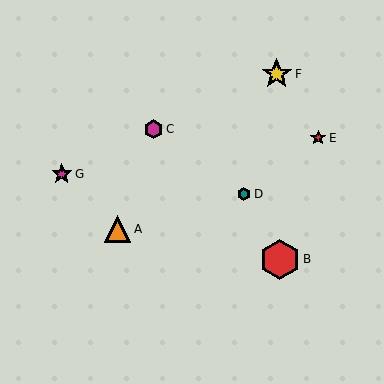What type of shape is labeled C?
Shape C is a magenta hexagon.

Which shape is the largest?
The red hexagon (labeled B) is the largest.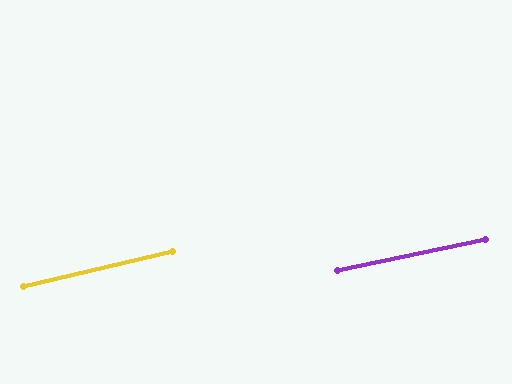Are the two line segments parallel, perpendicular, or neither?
Parallel — their directions differ by only 1.7°.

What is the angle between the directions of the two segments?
Approximately 2 degrees.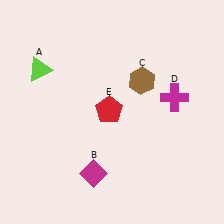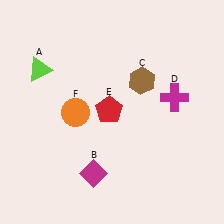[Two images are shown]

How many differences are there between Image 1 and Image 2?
There is 1 difference between the two images.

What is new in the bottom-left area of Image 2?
An orange circle (F) was added in the bottom-left area of Image 2.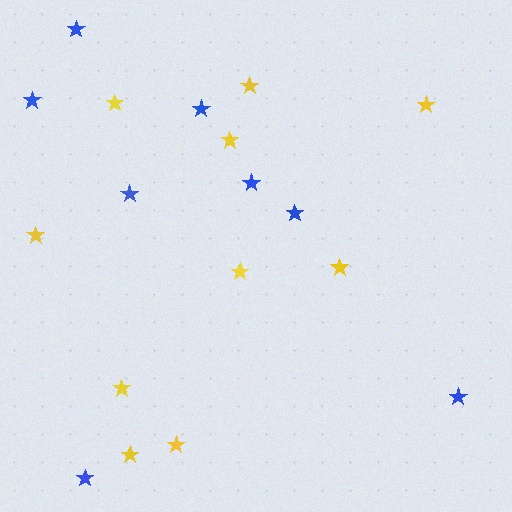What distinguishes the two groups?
There are 2 groups: one group of yellow stars (10) and one group of blue stars (8).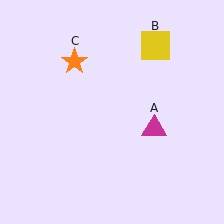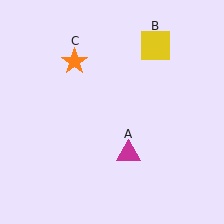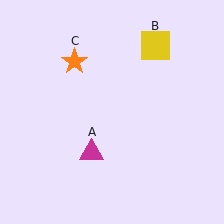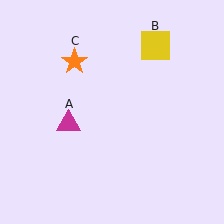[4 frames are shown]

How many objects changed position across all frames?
1 object changed position: magenta triangle (object A).